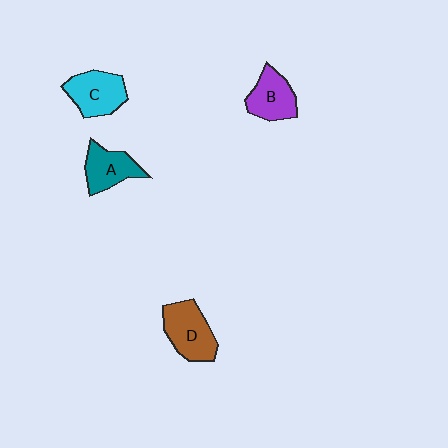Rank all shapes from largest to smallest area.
From largest to smallest: D (brown), C (cyan), A (teal), B (purple).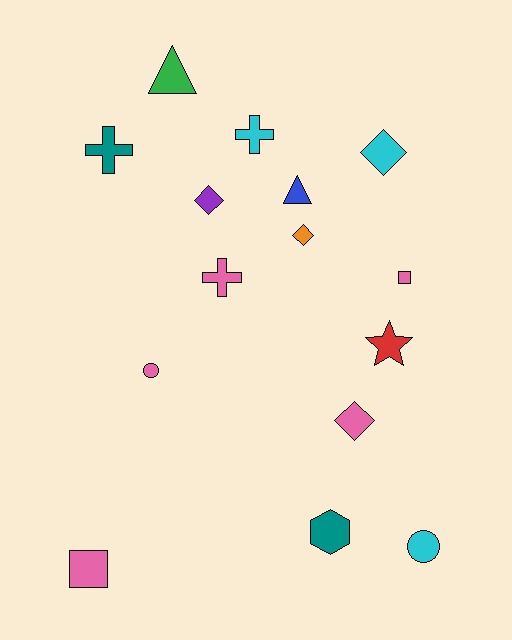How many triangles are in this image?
There are 2 triangles.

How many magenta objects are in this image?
There are no magenta objects.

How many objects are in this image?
There are 15 objects.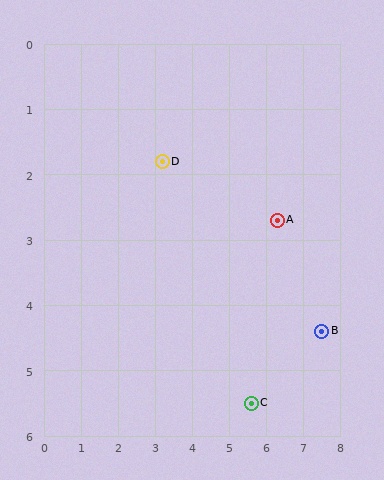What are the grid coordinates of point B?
Point B is at approximately (7.5, 4.4).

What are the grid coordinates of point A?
Point A is at approximately (6.3, 2.7).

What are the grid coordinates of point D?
Point D is at approximately (3.2, 1.8).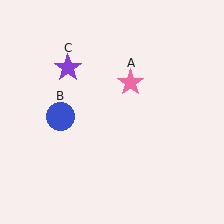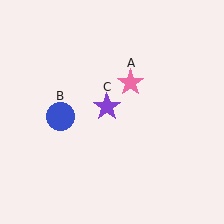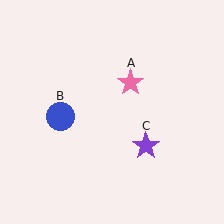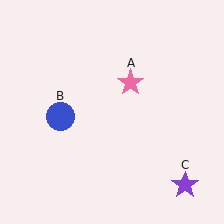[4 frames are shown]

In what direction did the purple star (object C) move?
The purple star (object C) moved down and to the right.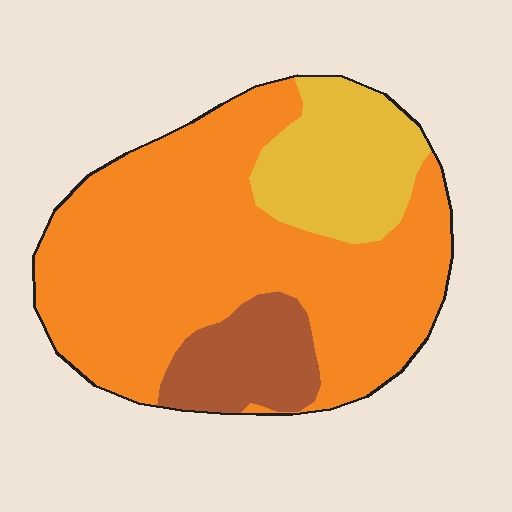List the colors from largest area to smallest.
From largest to smallest: orange, yellow, brown.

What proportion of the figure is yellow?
Yellow takes up about one fifth (1/5) of the figure.